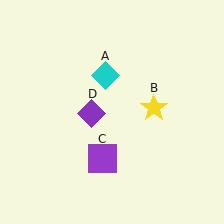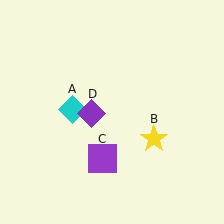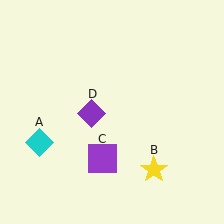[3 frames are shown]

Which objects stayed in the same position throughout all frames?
Purple square (object C) and purple diamond (object D) remained stationary.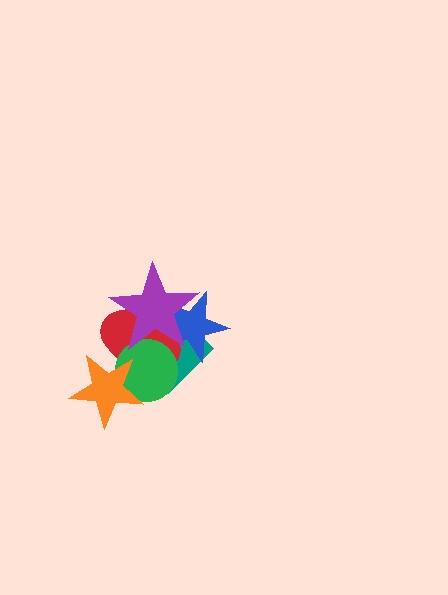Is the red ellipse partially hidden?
Yes, it is partially covered by another shape.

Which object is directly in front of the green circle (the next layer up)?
The orange star is directly in front of the green circle.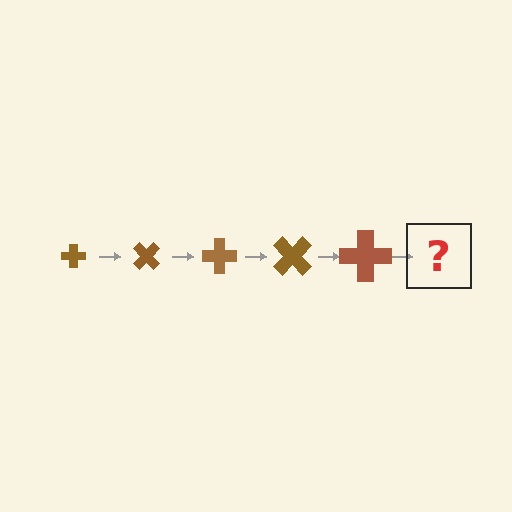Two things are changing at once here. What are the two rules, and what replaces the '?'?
The two rules are that the cross grows larger each step and it rotates 45 degrees each step. The '?' should be a cross, larger than the previous one and rotated 225 degrees from the start.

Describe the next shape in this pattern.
It should be a cross, larger than the previous one and rotated 225 degrees from the start.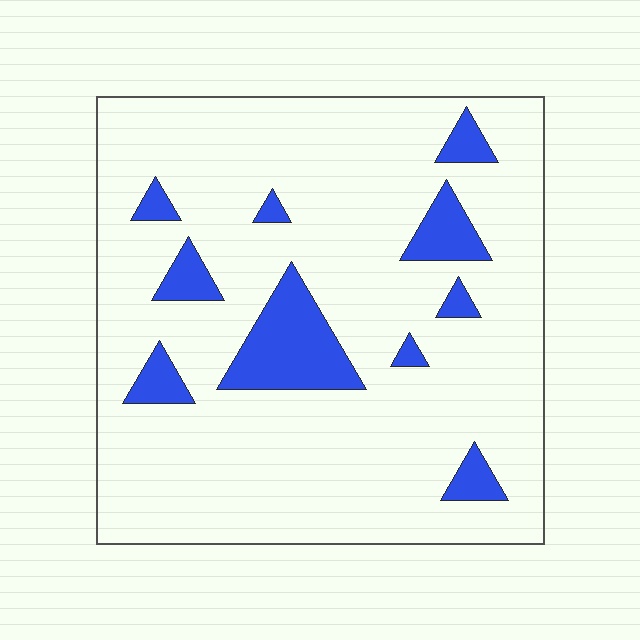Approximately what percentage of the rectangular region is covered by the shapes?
Approximately 15%.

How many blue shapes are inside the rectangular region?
10.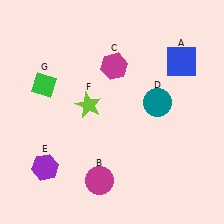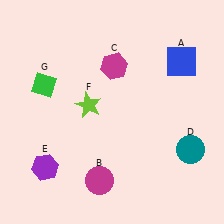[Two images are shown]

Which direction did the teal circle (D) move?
The teal circle (D) moved down.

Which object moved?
The teal circle (D) moved down.